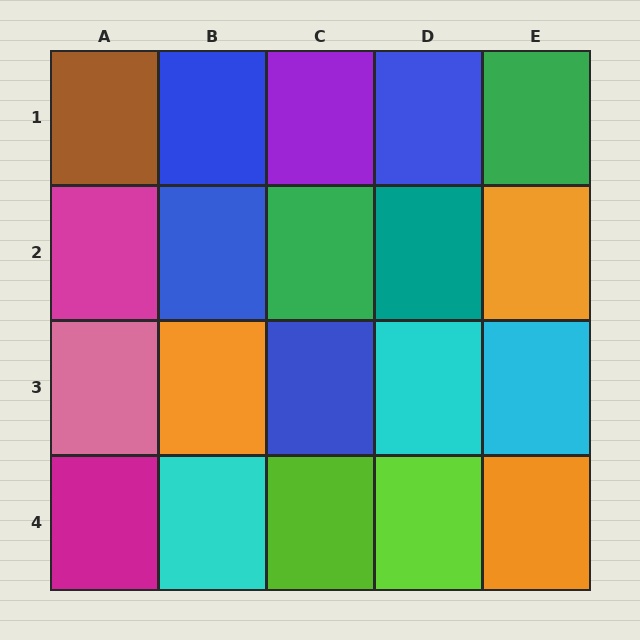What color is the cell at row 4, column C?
Lime.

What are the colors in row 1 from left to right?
Brown, blue, purple, blue, green.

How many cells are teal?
1 cell is teal.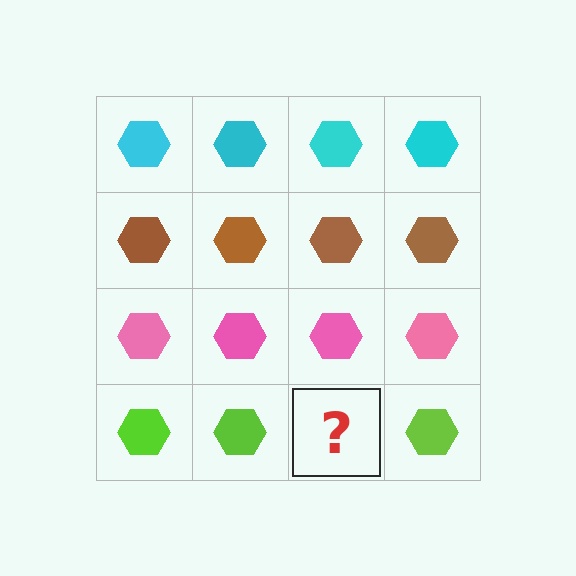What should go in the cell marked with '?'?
The missing cell should contain a lime hexagon.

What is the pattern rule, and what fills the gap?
The rule is that each row has a consistent color. The gap should be filled with a lime hexagon.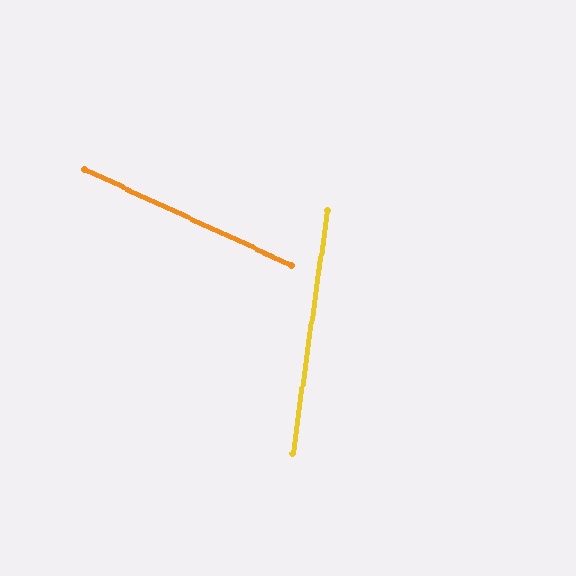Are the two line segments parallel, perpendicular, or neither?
Neither parallel nor perpendicular — they differ by about 74°.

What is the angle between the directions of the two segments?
Approximately 74 degrees.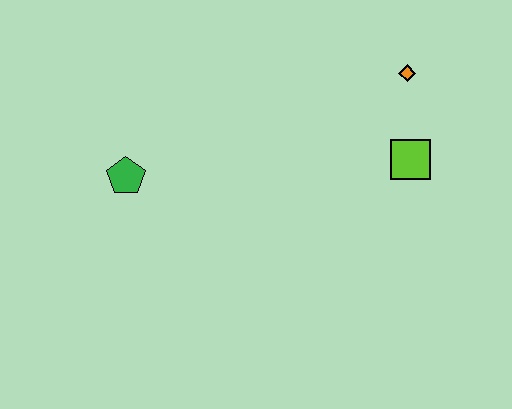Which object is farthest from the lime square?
The green pentagon is farthest from the lime square.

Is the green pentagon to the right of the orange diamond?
No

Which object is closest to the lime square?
The orange diamond is closest to the lime square.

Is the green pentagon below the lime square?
Yes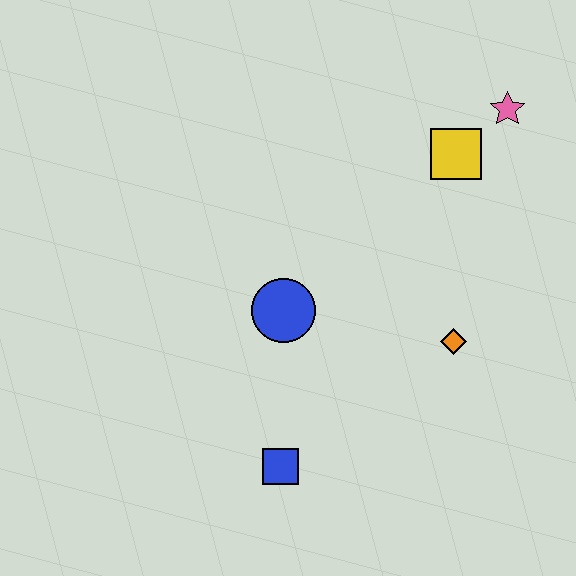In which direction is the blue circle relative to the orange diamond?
The blue circle is to the left of the orange diamond.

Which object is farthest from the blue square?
The pink star is farthest from the blue square.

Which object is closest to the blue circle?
The blue square is closest to the blue circle.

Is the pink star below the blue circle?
No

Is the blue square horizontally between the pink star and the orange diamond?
No